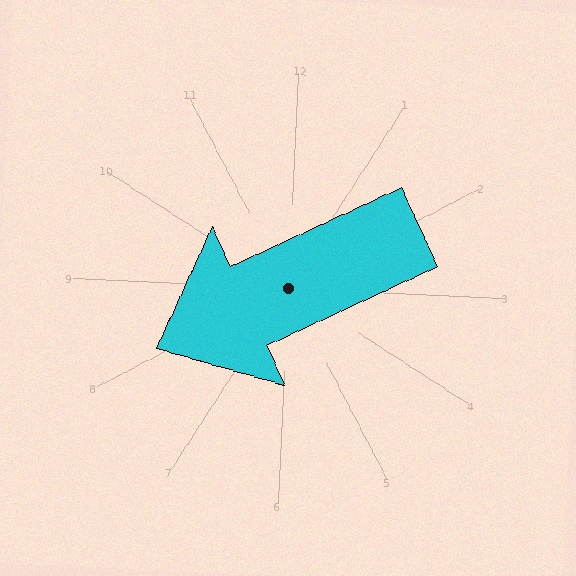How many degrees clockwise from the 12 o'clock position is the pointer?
Approximately 243 degrees.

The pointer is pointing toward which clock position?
Roughly 8 o'clock.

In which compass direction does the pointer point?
Southwest.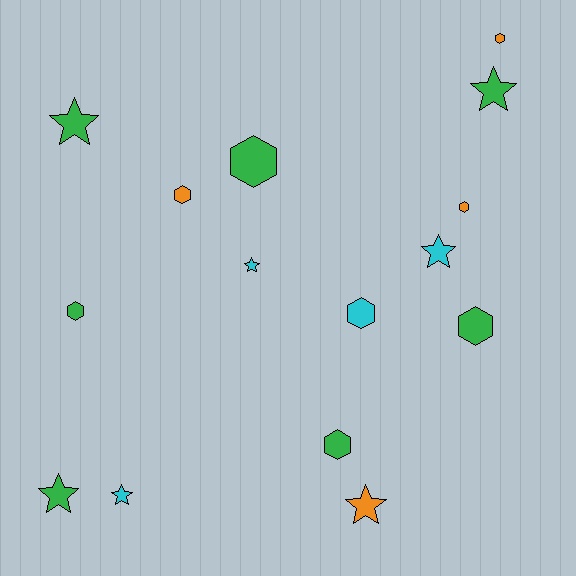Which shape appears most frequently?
Hexagon, with 8 objects.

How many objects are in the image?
There are 15 objects.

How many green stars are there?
There are 3 green stars.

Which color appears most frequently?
Green, with 7 objects.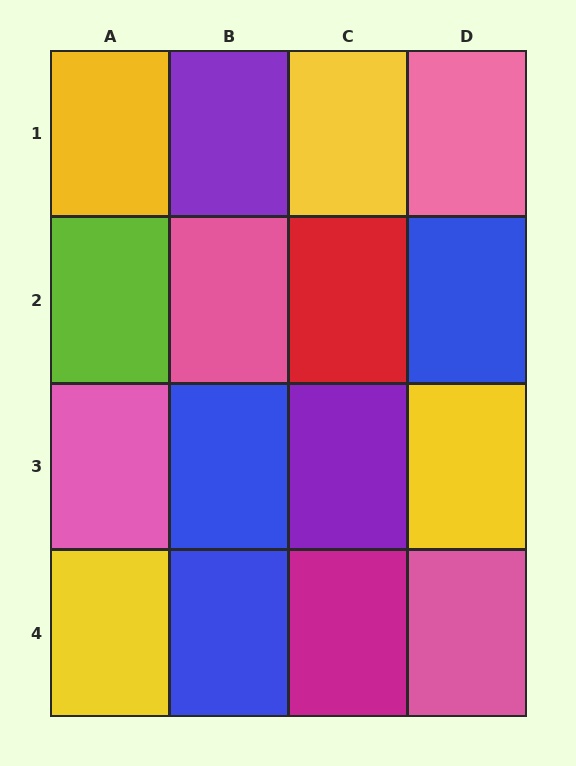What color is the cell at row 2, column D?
Blue.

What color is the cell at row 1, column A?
Yellow.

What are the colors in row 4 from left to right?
Yellow, blue, magenta, pink.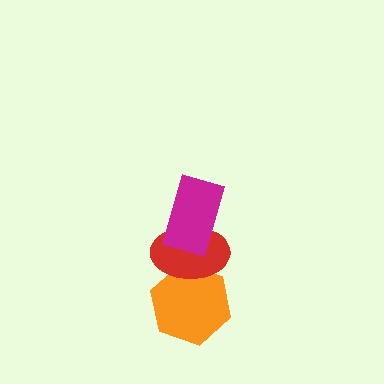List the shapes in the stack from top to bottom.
From top to bottom: the magenta rectangle, the red ellipse, the orange hexagon.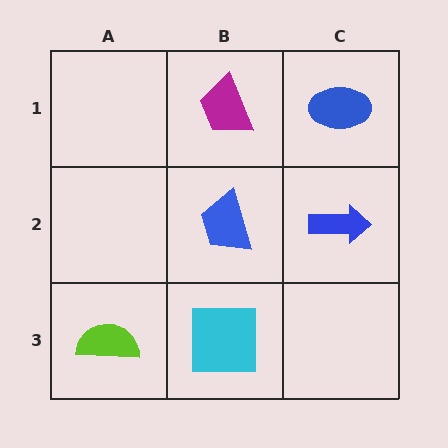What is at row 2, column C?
A blue arrow.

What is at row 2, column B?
A blue trapezoid.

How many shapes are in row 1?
2 shapes.